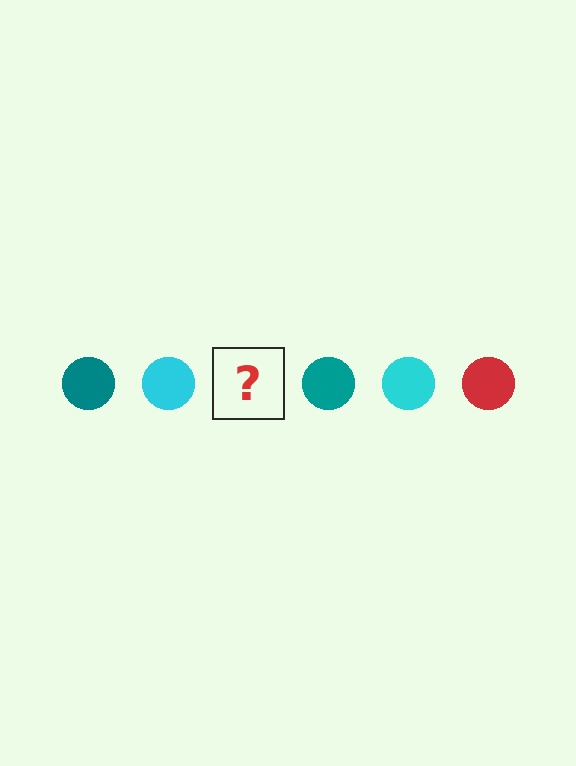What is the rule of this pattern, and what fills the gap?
The rule is that the pattern cycles through teal, cyan, red circles. The gap should be filled with a red circle.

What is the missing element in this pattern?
The missing element is a red circle.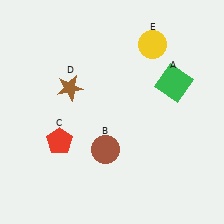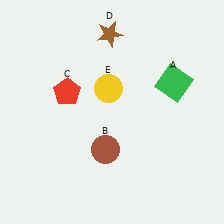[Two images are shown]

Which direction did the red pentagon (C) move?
The red pentagon (C) moved up.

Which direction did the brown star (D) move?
The brown star (D) moved up.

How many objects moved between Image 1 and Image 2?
3 objects moved between the two images.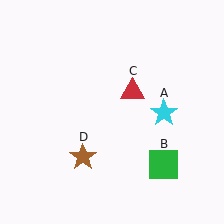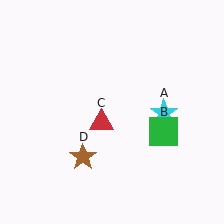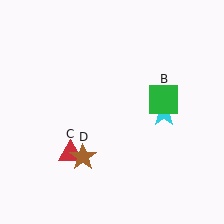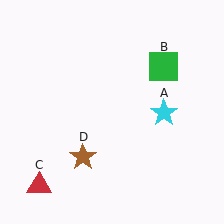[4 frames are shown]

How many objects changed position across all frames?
2 objects changed position: green square (object B), red triangle (object C).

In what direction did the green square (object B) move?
The green square (object B) moved up.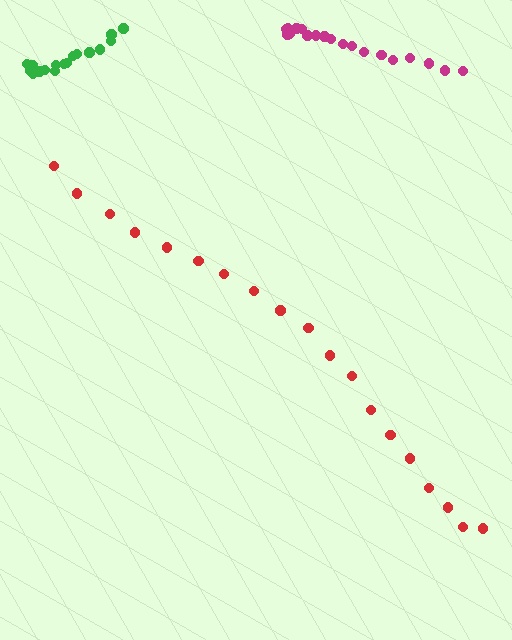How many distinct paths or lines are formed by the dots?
There are 3 distinct paths.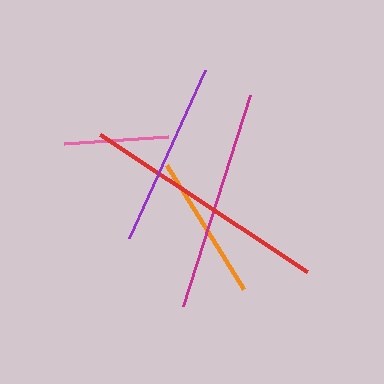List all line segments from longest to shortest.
From longest to shortest: red, magenta, purple, orange, pink.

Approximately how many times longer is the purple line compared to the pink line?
The purple line is approximately 1.8 times the length of the pink line.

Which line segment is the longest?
The red line is the longest at approximately 248 pixels.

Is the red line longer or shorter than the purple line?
The red line is longer than the purple line.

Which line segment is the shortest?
The pink line is the shortest at approximately 104 pixels.